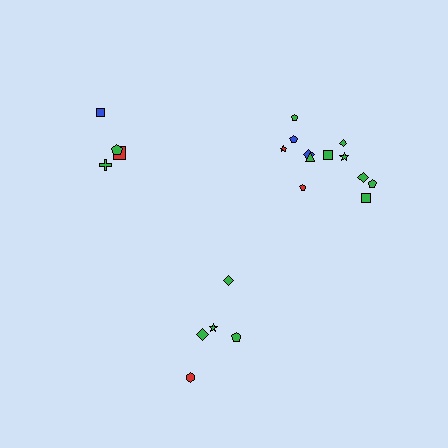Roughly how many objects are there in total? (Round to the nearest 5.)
Roughly 20 objects in total.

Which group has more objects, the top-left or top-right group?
The top-right group.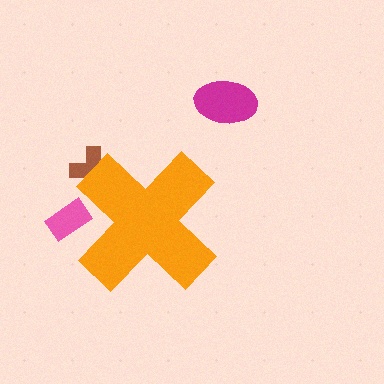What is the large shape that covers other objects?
An orange cross.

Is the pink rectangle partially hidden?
Yes, the pink rectangle is partially hidden behind the orange cross.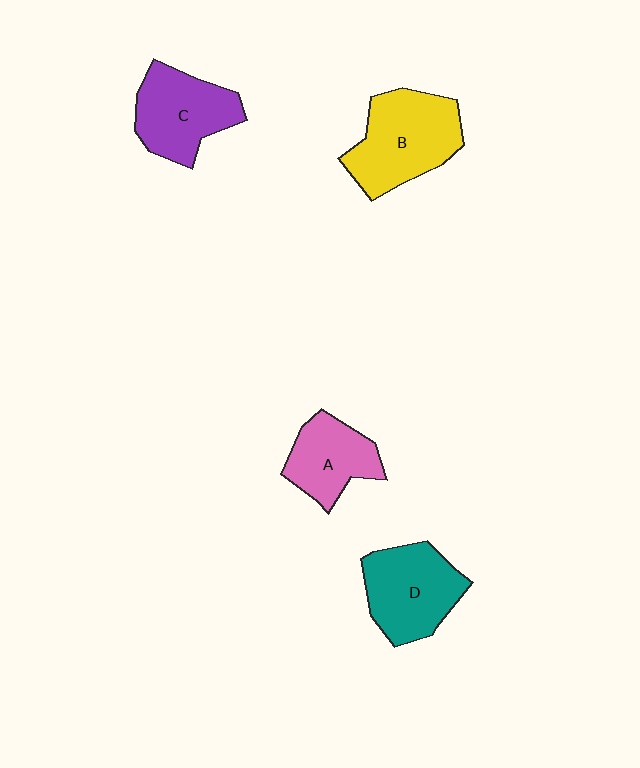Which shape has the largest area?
Shape B (yellow).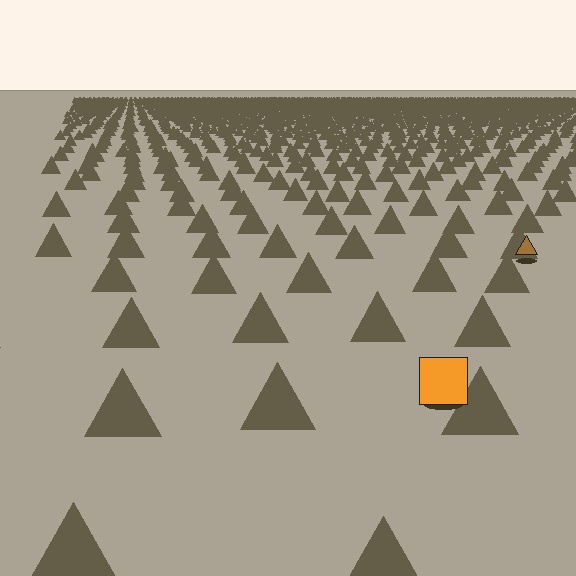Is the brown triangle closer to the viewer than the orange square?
No. The orange square is closer — you can tell from the texture gradient: the ground texture is coarser near it.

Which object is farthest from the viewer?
The brown triangle is farthest from the viewer. It appears smaller and the ground texture around it is denser.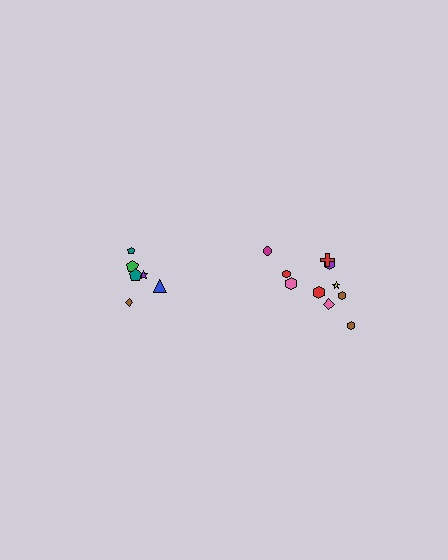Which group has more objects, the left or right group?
The right group.